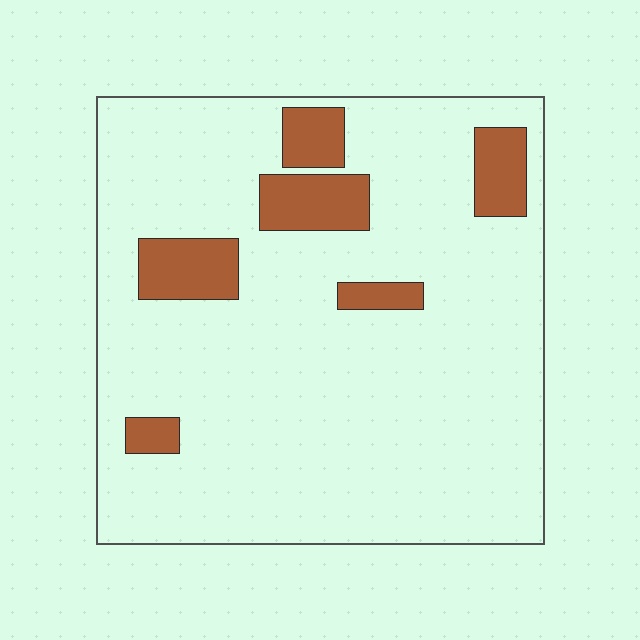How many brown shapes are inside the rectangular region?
6.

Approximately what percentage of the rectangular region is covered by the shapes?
Approximately 15%.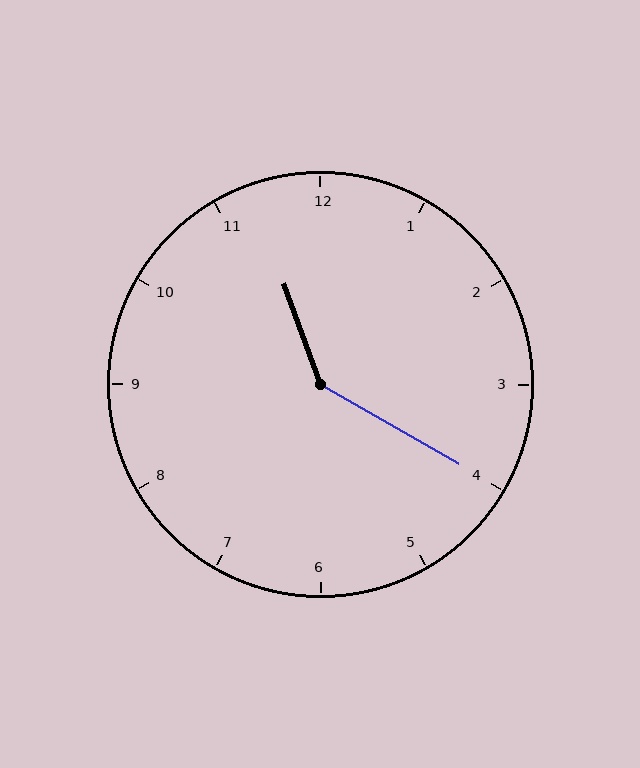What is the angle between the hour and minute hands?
Approximately 140 degrees.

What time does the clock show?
11:20.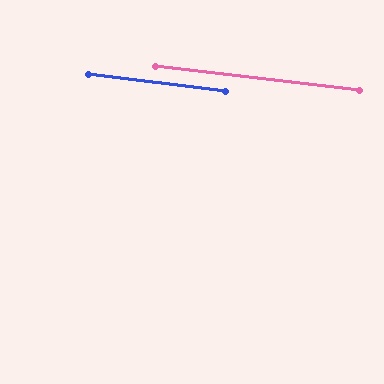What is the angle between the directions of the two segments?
Approximately 0 degrees.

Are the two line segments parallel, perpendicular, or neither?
Parallel — their directions differ by only 0.4°.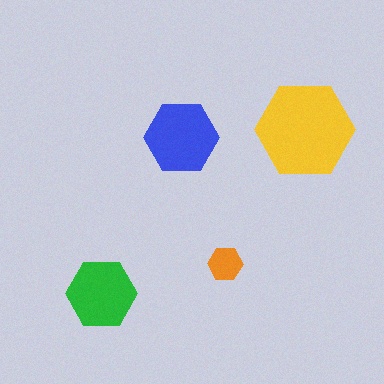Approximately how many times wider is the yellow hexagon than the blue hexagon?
About 1.5 times wider.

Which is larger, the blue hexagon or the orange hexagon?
The blue one.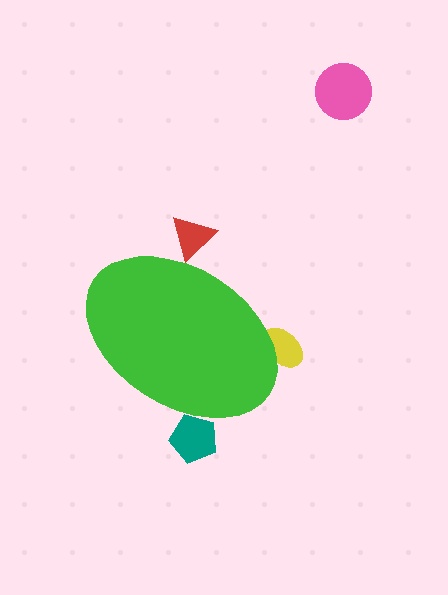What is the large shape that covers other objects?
A green ellipse.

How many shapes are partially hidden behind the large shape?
3 shapes are partially hidden.